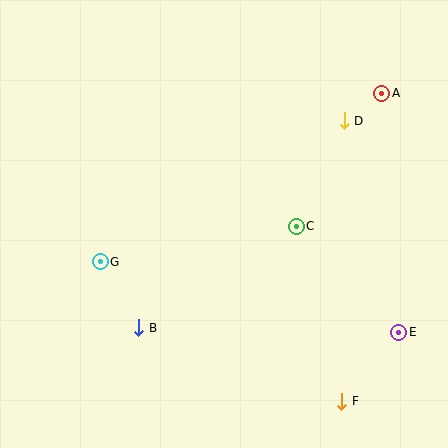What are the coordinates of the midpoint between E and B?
The midpoint between E and B is at (269, 330).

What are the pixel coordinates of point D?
Point D is at (344, 121).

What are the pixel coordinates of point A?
Point A is at (382, 93).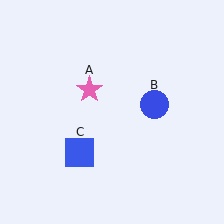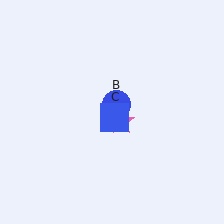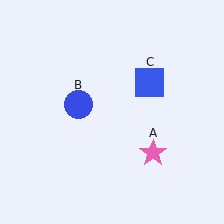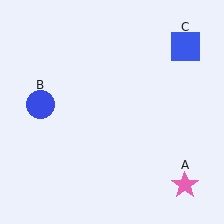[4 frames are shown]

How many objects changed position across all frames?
3 objects changed position: pink star (object A), blue circle (object B), blue square (object C).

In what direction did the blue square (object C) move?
The blue square (object C) moved up and to the right.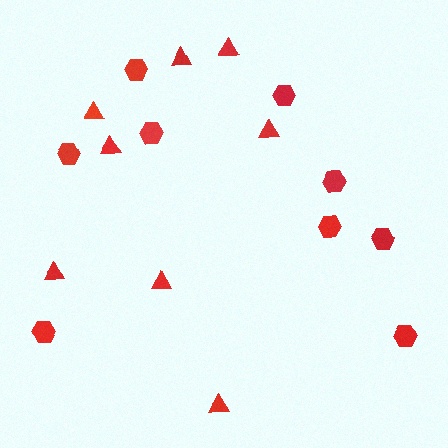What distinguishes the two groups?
There are 2 groups: one group of triangles (8) and one group of hexagons (9).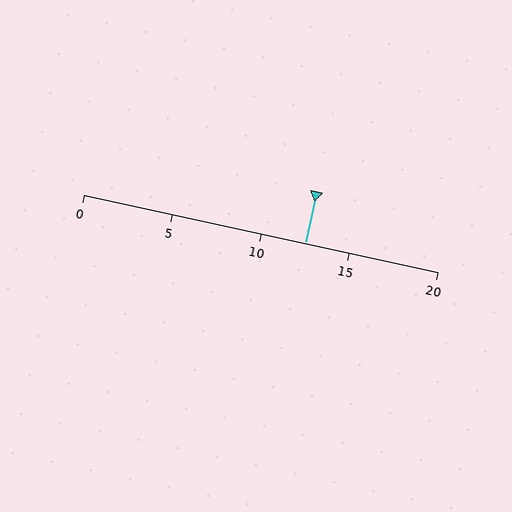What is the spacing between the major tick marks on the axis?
The major ticks are spaced 5 apart.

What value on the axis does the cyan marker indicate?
The marker indicates approximately 12.5.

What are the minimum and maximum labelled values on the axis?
The axis runs from 0 to 20.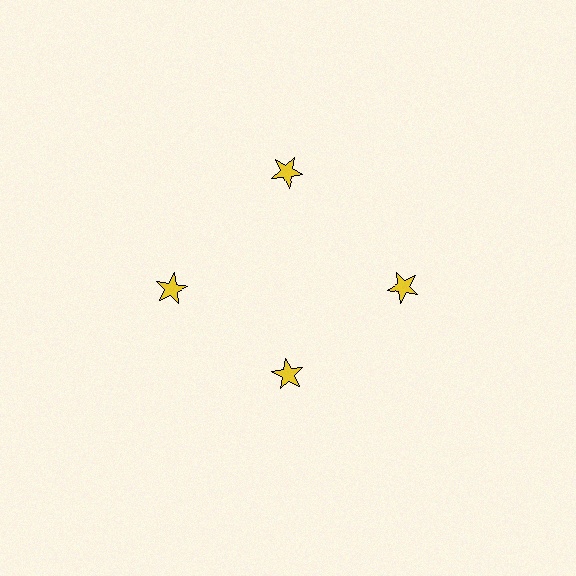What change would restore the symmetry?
The symmetry would be restored by moving it outward, back onto the ring so that all 4 stars sit at equal angles and equal distance from the center.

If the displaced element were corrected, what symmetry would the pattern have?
It would have 4-fold rotational symmetry — the pattern would map onto itself every 90 degrees.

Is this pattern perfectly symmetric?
No. The 4 yellow stars are arranged in a ring, but one element near the 6 o'clock position is pulled inward toward the center, breaking the 4-fold rotational symmetry.